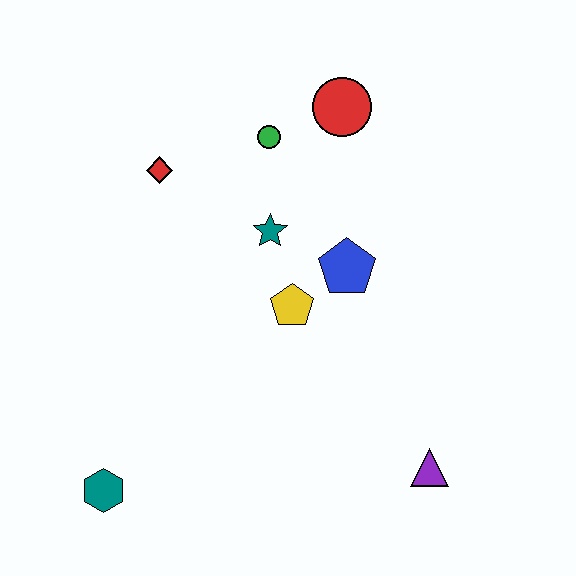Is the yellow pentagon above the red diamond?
No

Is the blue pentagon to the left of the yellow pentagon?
No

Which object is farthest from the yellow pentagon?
The teal hexagon is farthest from the yellow pentagon.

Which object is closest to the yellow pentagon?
The blue pentagon is closest to the yellow pentagon.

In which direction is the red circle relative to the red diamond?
The red circle is to the right of the red diamond.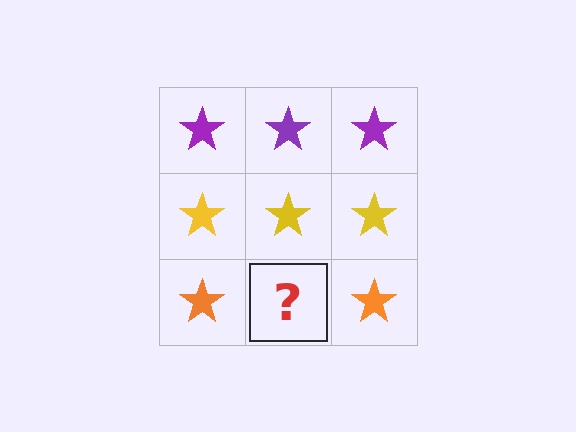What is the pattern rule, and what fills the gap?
The rule is that each row has a consistent color. The gap should be filled with an orange star.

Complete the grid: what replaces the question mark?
The question mark should be replaced with an orange star.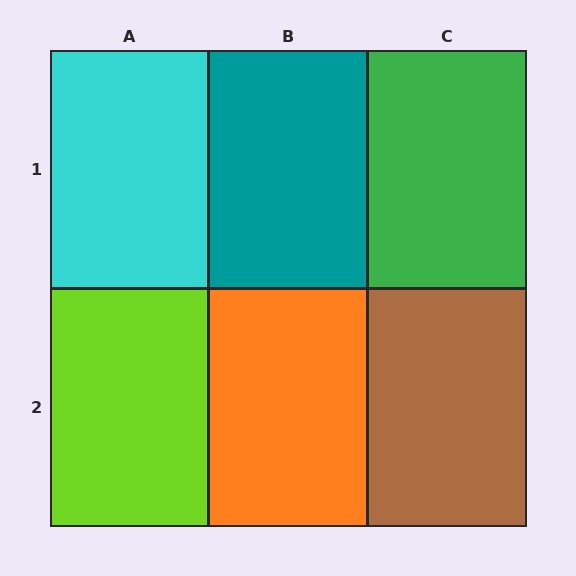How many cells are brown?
1 cell is brown.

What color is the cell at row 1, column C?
Green.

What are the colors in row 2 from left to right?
Lime, orange, brown.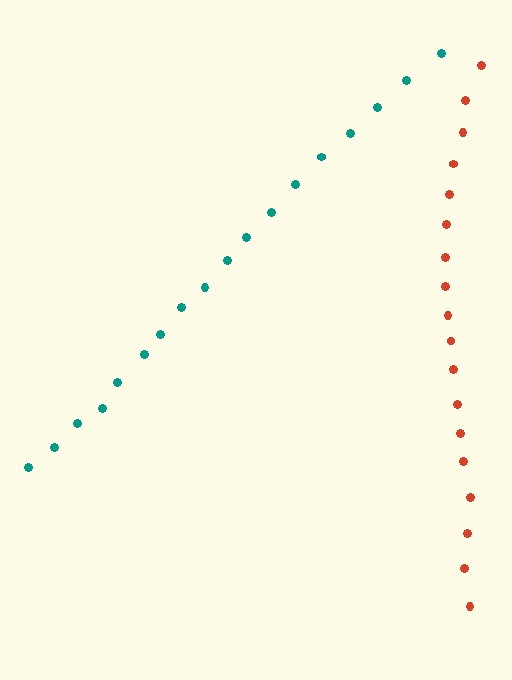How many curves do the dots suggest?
There are 2 distinct paths.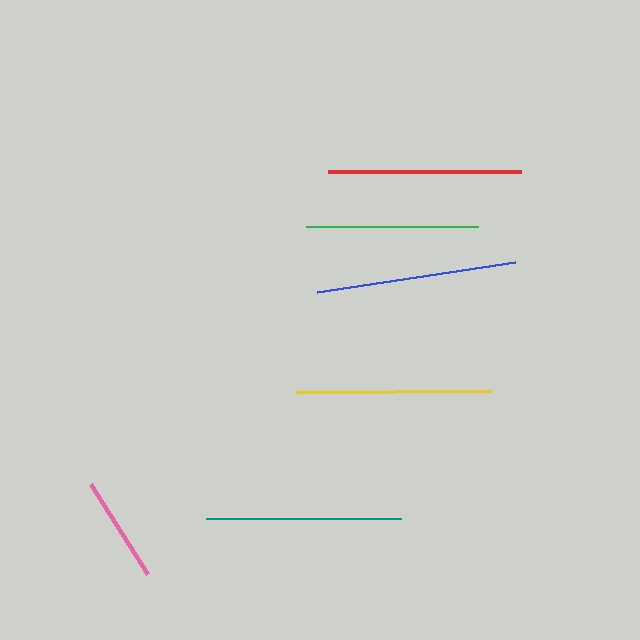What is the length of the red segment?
The red segment is approximately 193 pixels long.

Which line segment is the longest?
The blue line is the longest at approximately 199 pixels.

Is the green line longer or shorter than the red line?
The red line is longer than the green line.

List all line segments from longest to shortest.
From longest to shortest: blue, teal, yellow, red, green, pink.